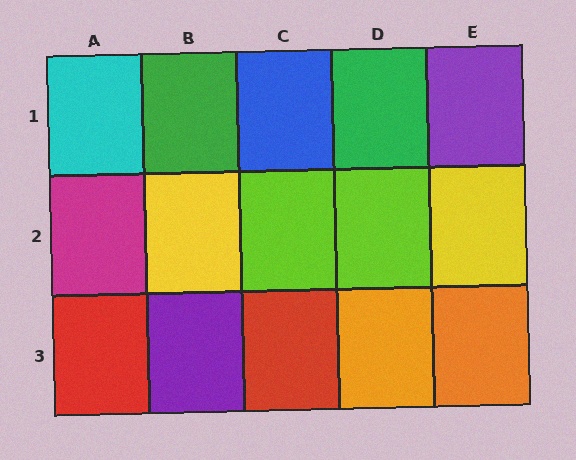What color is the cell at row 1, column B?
Green.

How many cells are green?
2 cells are green.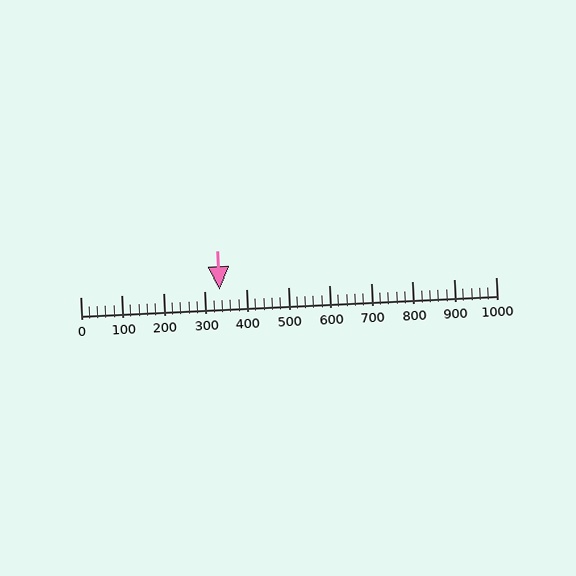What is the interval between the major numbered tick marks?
The major tick marks are spaced 100 units apart.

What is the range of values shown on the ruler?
The ruler shows values from 0 to 1000.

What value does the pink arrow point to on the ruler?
The pink arrow points to approximately 336.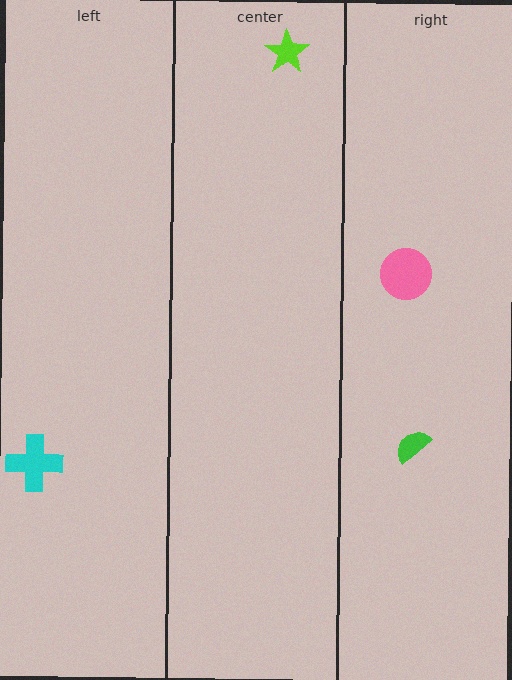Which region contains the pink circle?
The right region.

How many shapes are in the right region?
2.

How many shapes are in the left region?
1.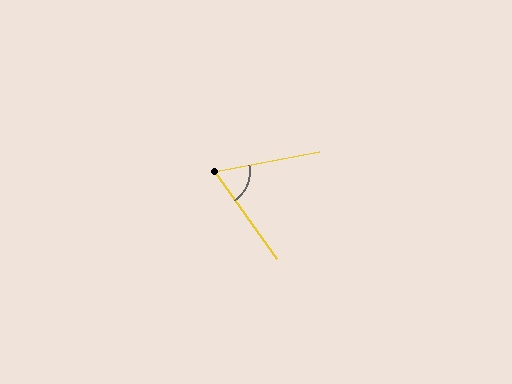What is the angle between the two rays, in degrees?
Approximately 66 degrees.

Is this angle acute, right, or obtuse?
It is acute.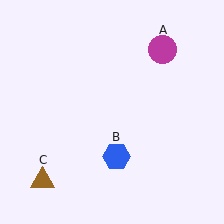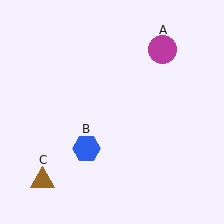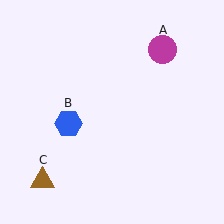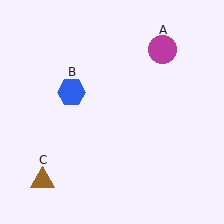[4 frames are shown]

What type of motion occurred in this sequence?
The blue hexagon (object B) rotated clockwise around the center of the scene.